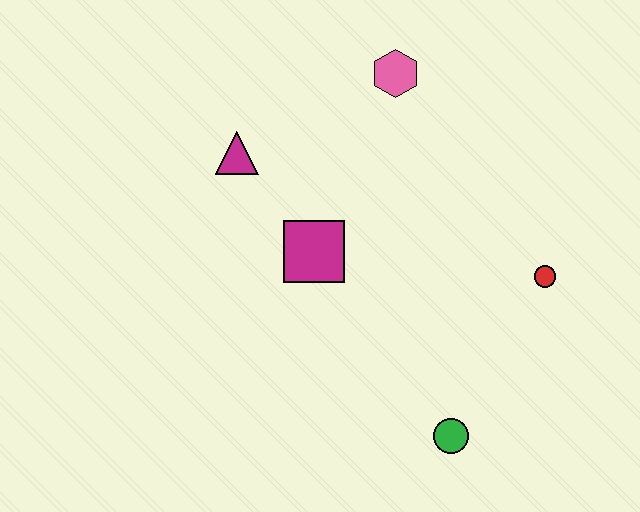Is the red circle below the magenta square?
Yes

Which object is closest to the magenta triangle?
The magenta square is closest to the magenta triangle.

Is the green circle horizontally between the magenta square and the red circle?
Yes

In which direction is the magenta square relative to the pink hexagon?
The magenta square is below the pink hexagon.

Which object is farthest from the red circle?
The magenta triangle is farthest from the red circle.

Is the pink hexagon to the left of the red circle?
Yes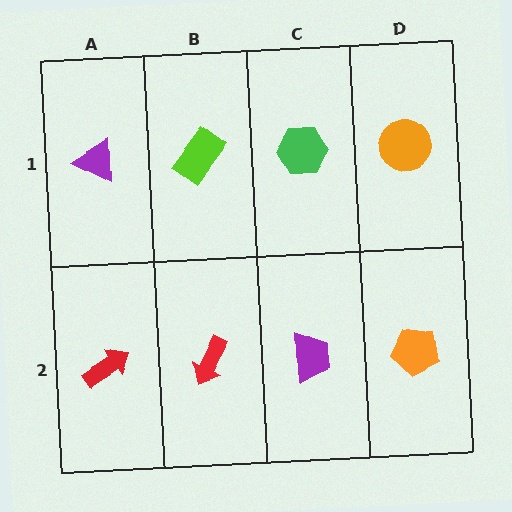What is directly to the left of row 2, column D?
A purple trapezoid.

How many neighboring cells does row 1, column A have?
2.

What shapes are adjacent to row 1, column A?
A red arrow (row 2, column A), a lime rectangle (row 1, column B).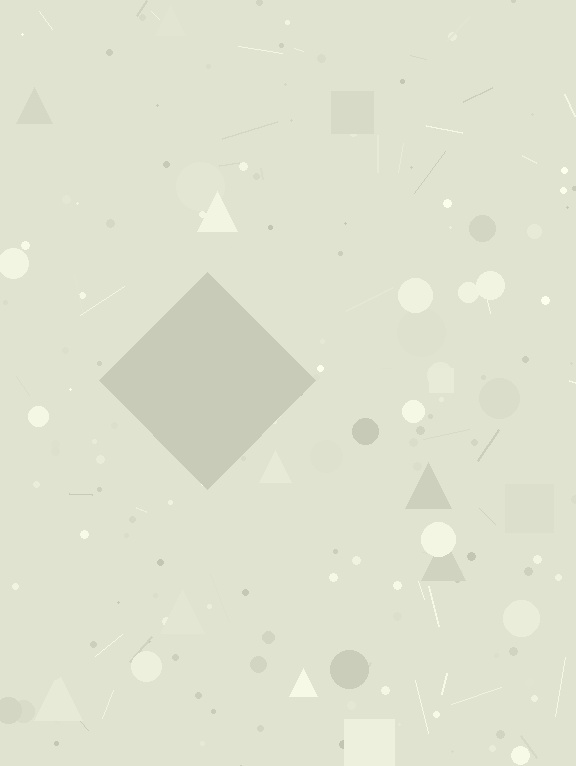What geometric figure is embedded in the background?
A diamond is embedded in the background.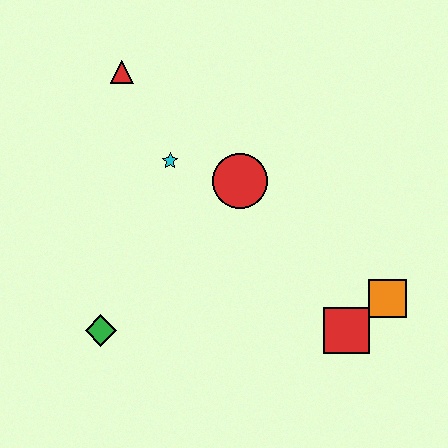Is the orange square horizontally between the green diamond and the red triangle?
No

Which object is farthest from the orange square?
The red triangle is farthest from the orange square.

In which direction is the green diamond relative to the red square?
The green diamond is to the left of the red square.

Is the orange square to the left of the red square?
No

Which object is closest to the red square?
The orange square is closest to the red square.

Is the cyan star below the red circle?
No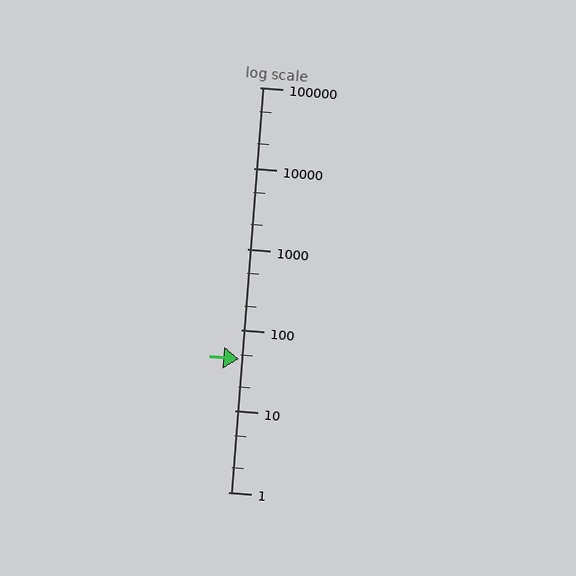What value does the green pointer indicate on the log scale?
The pointer indicates approximately 44.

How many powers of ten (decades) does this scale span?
The scale spans 5 decades, from 1 to 100000.